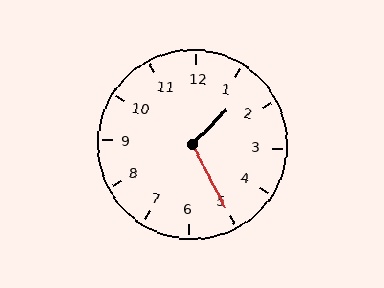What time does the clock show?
1:25.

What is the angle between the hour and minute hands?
Approximately 108 degrees.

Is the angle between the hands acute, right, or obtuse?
It is obtuse.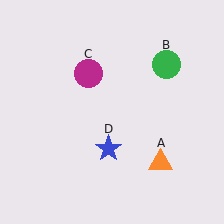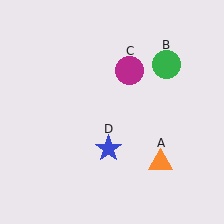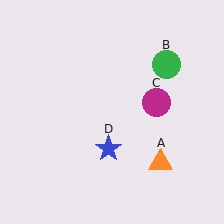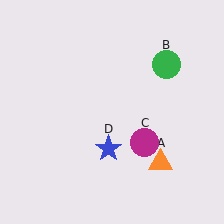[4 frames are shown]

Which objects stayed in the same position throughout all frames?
Orange triangle (object A) and green circle (object B) and blue star (object D) remained stationary.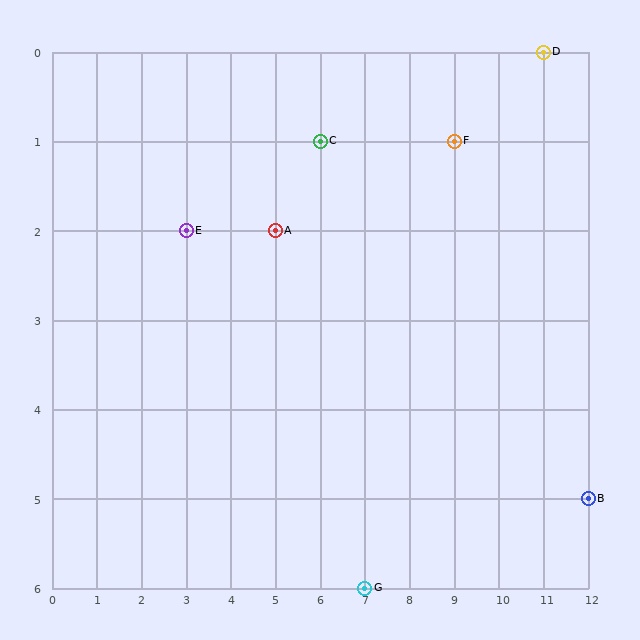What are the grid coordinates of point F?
Point F is at grid coordinates (9, 1).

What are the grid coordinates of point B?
Point B is at grid coordinates (12, 5).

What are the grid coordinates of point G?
Point G is at grid coordinates (7, 6).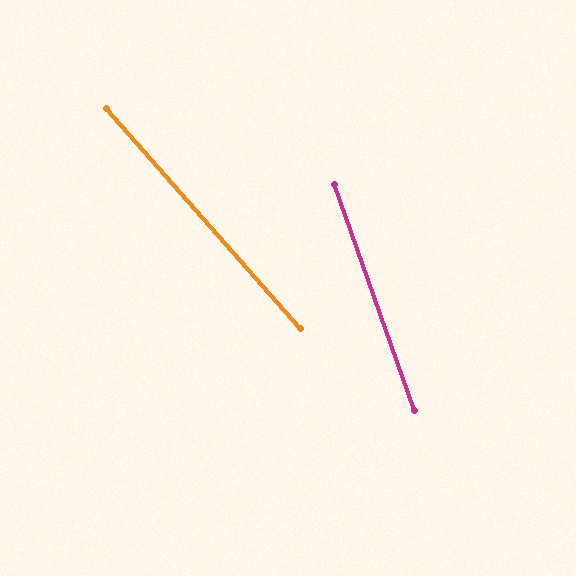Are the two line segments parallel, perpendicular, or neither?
Neither parallel nor perpendicular — they differ by about 22°.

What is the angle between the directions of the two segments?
Approximately 22 degrees.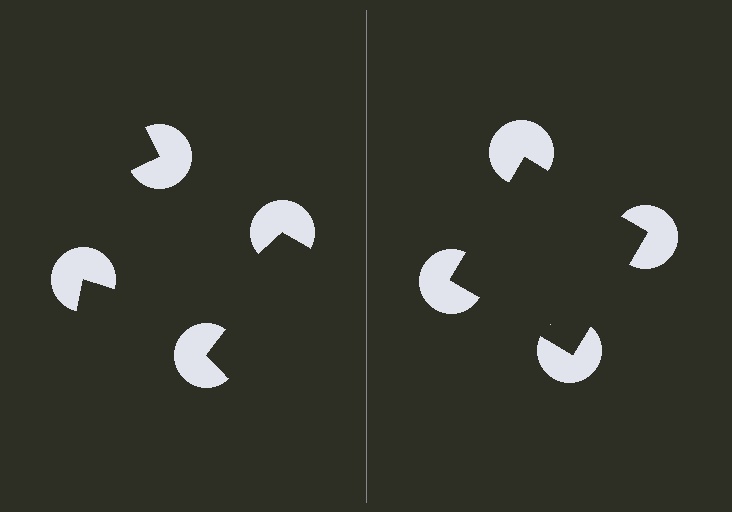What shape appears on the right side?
An illusory square.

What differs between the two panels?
The pac-man discs are positioned identically on both sides; only the wedge orientations differ. On the right they align to a square; on the left they are misaligned.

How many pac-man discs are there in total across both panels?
8 — 4 on each side.